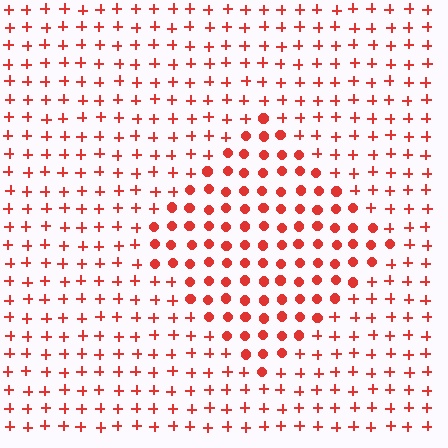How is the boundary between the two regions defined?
The boundary is defined by a change in element shape: circles inside vs. plus signs outside. All elements share the same color and spacing.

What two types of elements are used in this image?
The image uses circles inside the diamond region and plus signs outside it.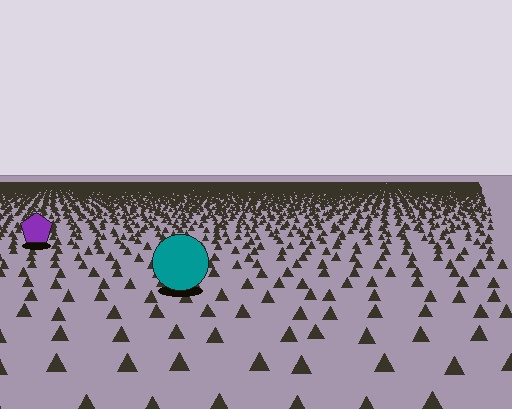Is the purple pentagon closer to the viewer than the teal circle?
No. The teal circle is closer — you can tell from the texture gradient: the ground texture is coarser near it.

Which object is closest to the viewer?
The teal circle is closest. The texture marks near it are larger and more spread out.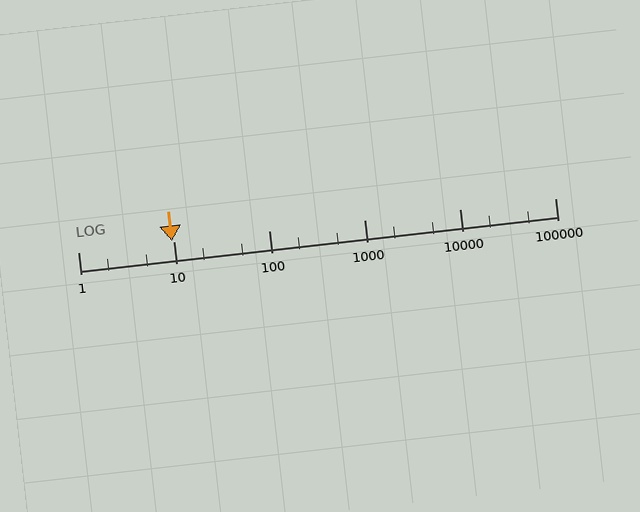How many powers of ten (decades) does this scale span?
The scale spans 5 decades, from 1 to 100000.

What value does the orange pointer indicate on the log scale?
The pointer indicates approximately 9.7.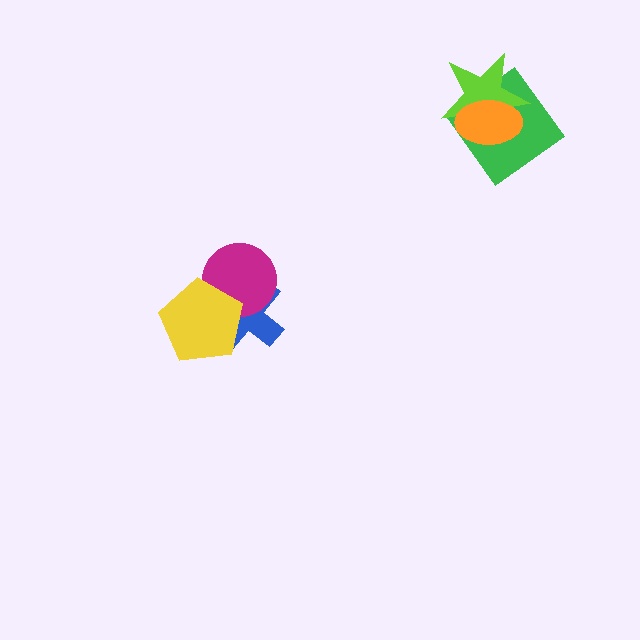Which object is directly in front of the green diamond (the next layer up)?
The lime star is directly in front of the green diamond.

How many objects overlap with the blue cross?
2 objects overlap with the blue cross.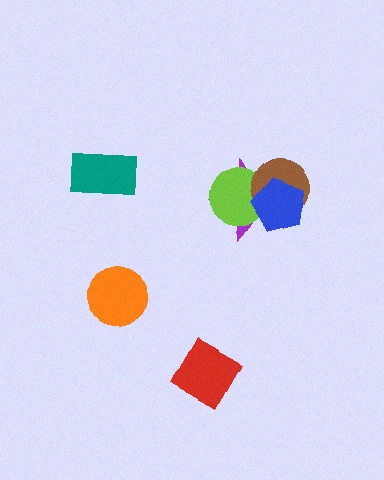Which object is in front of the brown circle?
The blue pentagon is in front of the brown circle.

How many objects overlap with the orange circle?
0 objects overlap with the orange circle.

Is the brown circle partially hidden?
Yes, it is partially covered by another shape.